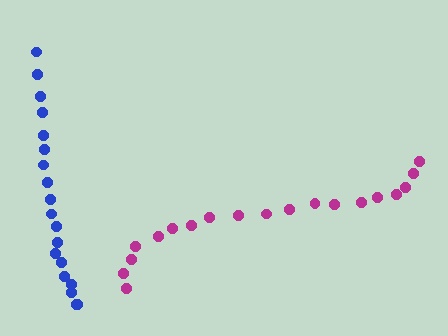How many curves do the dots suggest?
There are 2 distinct paths.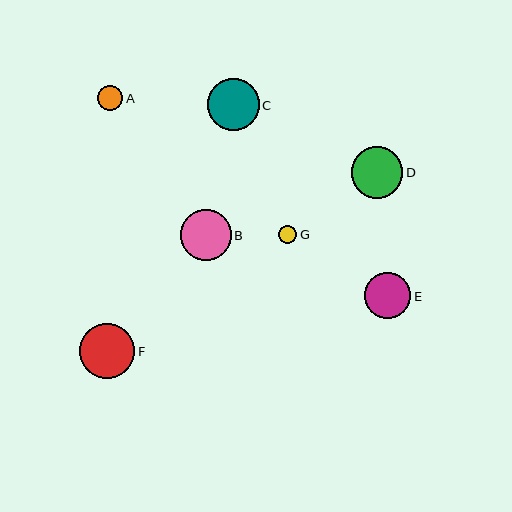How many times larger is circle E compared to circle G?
Circle E is approximately 2.5 times the size of circle G.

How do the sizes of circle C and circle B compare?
Circle C and circle B are approximately the same size.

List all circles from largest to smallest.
From largest to smallest: F, C, D, B, E, A, G.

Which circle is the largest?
Circle F is the largest with a size of approximately 55 pixels.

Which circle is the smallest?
Circle G is the smallest with a size of approximately 18 pixels.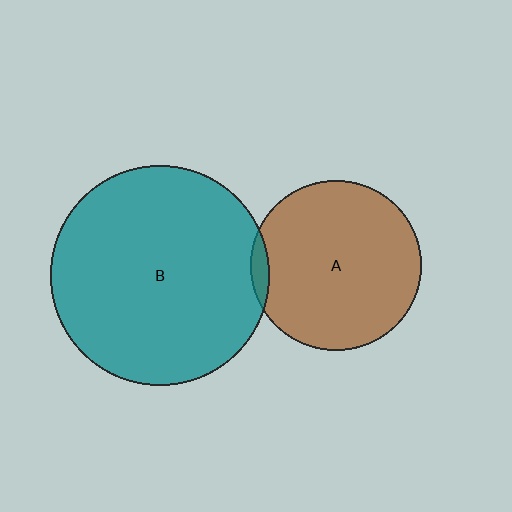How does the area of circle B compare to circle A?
Approximately 1.7 times.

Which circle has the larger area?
Circle B (teal).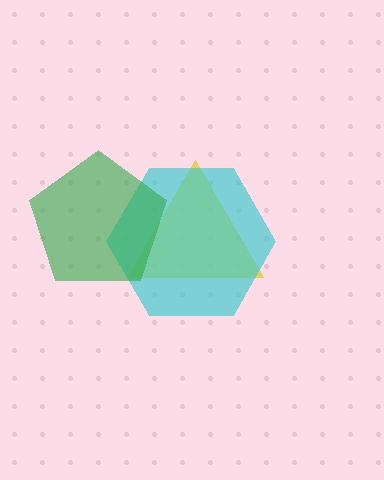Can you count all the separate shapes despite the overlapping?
Yes, there are 3 separate shapes.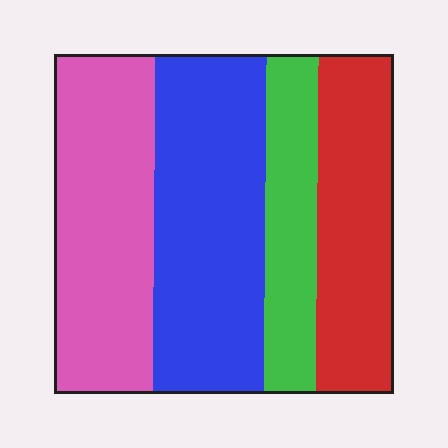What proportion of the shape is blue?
Blue covers 33% of the shape.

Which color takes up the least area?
Green, at roughly 15%.